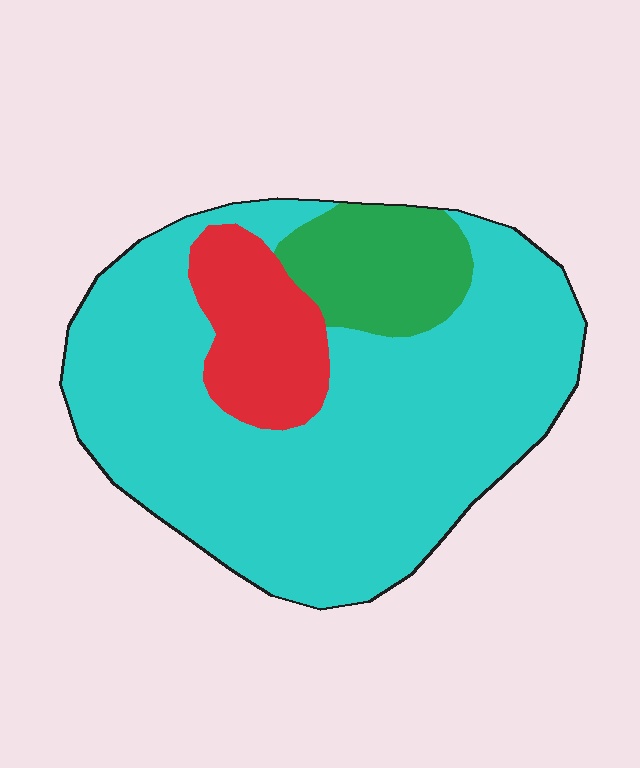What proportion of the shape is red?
Red takes up less than a sixth of the shape.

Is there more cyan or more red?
Cyan.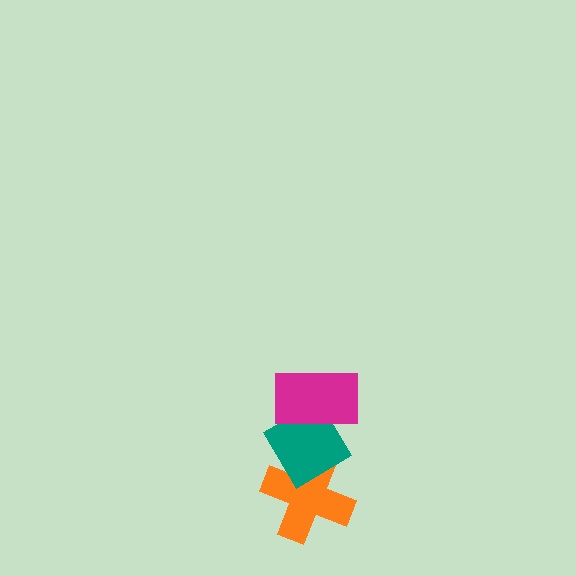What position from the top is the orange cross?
The orange cross is 3rd from the top.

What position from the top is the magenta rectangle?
The magenta rectangle is 1st from the top.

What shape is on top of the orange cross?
The teal diamond is on top of the orange cross.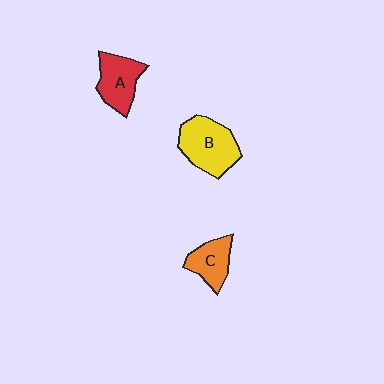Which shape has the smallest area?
Shape C (orange).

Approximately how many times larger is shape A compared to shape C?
Approximately 1.2 times.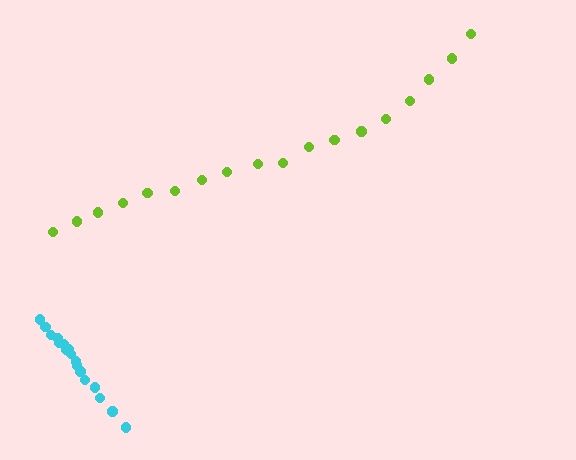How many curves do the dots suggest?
There are 2 distinct paths.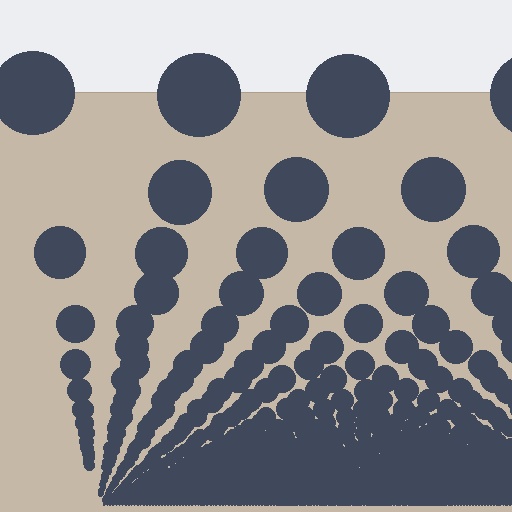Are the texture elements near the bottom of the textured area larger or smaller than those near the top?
Smaller. The gradient is inverted — elements near the bottom are smaller and denser.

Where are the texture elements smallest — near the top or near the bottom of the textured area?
Near the bottom.